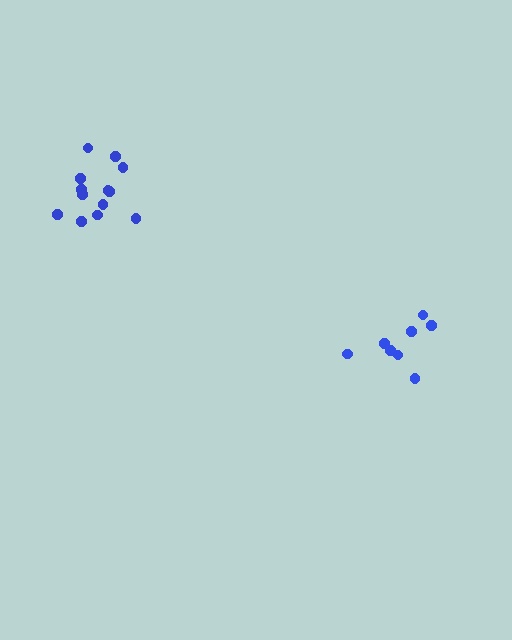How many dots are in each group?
Group 1: 13 dots, Group 2: 8 dots (21 total).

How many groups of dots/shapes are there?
There are 2 groups.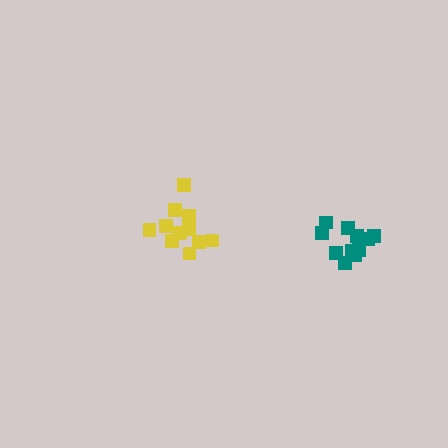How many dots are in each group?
Group 1: 11 dots, Group 2: 11 dots (22 total).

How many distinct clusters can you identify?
There are 2 distinct clusters.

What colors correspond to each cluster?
The clusters are colored: yellow, teal.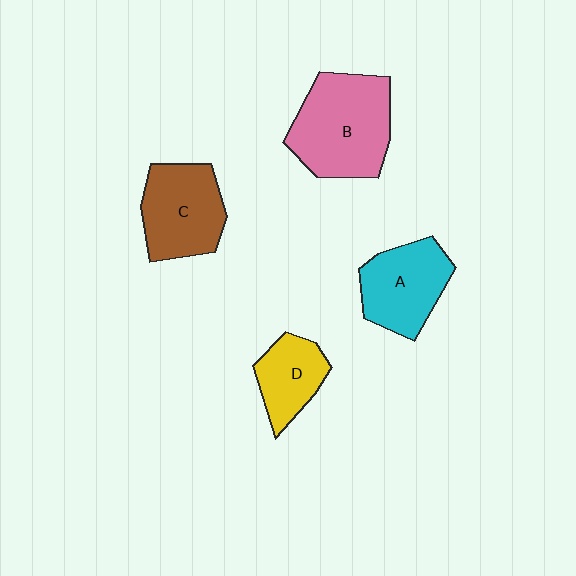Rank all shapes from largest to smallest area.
From largest to smallest: B (pink), C (brown), A (cyan), D (yellow).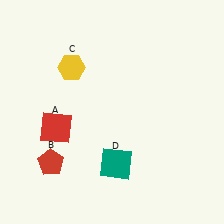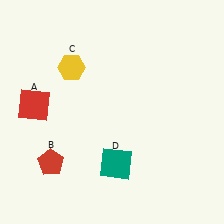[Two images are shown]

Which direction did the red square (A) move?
The red square (A) moved up.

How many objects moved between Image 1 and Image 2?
1 object moved between the two images.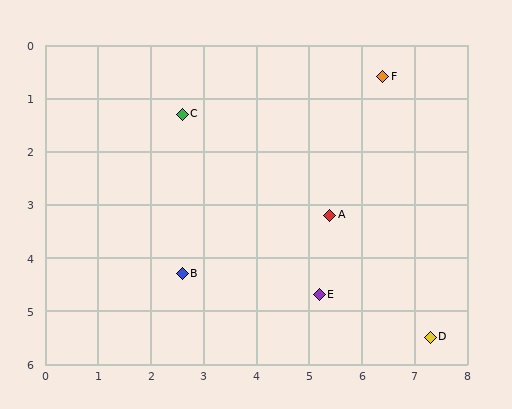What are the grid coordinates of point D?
Point D is at approximately (7.3, 5.5).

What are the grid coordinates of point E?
Point E is at approximately (5.2, 4.7).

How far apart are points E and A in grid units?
Points E and A are about 1.5 grid units apart.